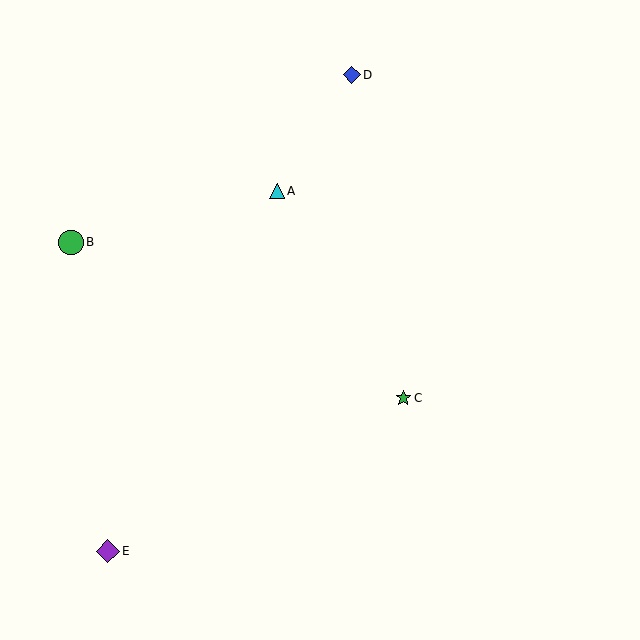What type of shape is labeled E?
Shape E is a purple diamond.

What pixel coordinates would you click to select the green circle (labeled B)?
Click at (71, 242) to select the green circle B.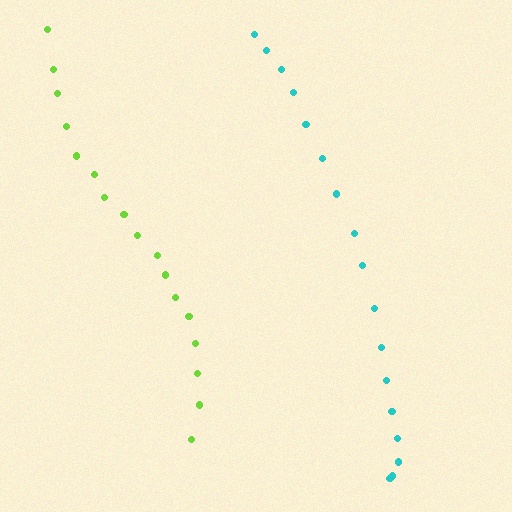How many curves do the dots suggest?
There are 2 distinct paths.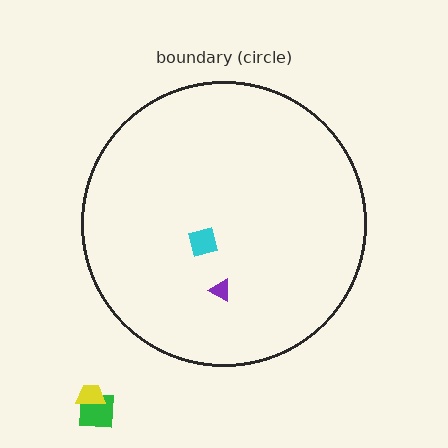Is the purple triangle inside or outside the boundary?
Inside.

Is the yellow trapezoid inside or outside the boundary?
Outside.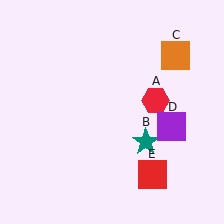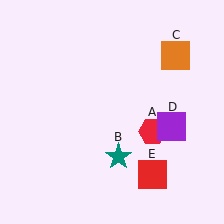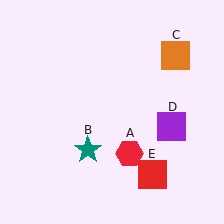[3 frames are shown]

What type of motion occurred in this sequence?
The red hexagon (object A), teal star (object B) rotated clockwise around the center of the scene.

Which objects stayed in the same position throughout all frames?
Orange square (object C) and purple square (object D) and red square (object E) remained stationary.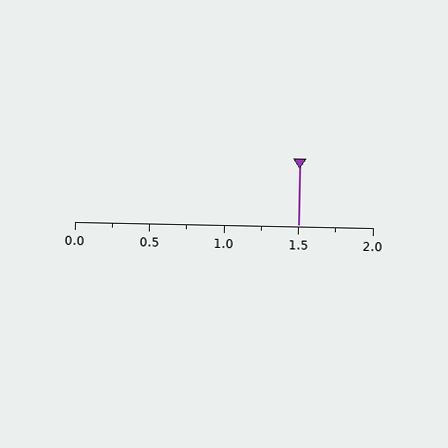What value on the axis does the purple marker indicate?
The marker indicates approximately 1.5.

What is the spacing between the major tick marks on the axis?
The major ticks are spaced 0.5 apart.